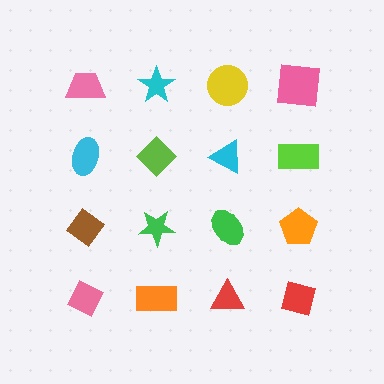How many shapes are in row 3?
4 shapes.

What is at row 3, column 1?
A brown diamond.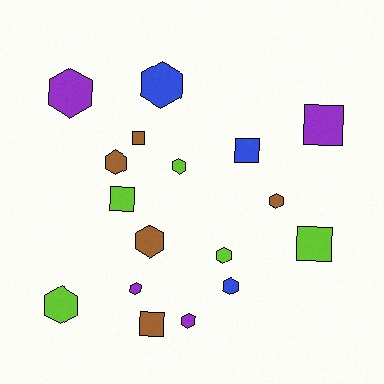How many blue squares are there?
There is 1 blue square.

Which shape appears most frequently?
Hexagon, with 11 objects.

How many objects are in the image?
There are 17 objects.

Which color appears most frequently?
Brown, with 5 objects.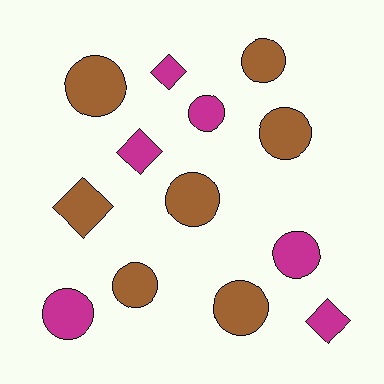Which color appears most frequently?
Brown, with 7 objects.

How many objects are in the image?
There are 13 objects.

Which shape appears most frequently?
Circle, with 9 objects.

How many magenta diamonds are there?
There are 3 magenta diamonds.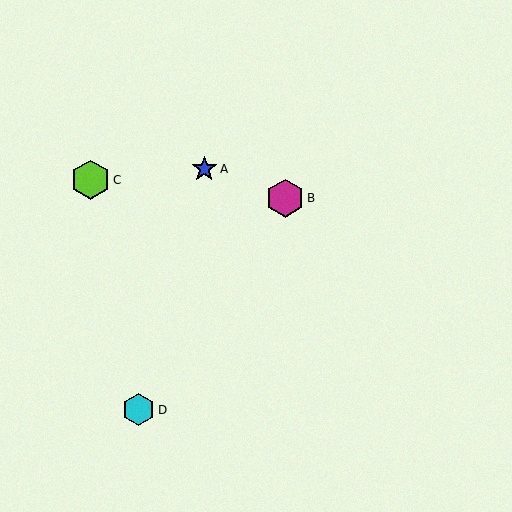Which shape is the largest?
The lime hexagon (labeled C) is the largest.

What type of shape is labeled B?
Shape B is a magenta hexagon.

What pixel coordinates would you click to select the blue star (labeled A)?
Click at (204, 169) to select the blue star A.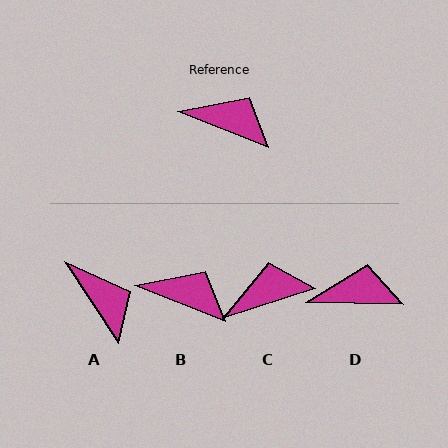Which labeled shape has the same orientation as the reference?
B.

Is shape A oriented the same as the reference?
No, it is off by about 36 degrees.